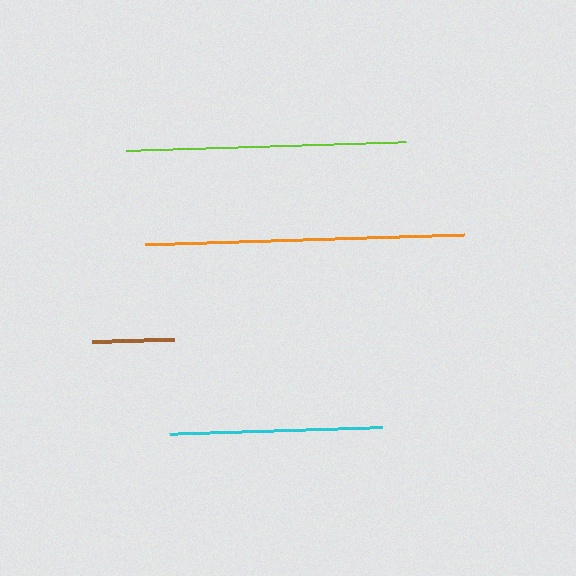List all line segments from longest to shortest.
From longest to shortest: orange, lime, cyan, brown.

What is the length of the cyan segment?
The cyan segment is approximately 213 pixels long.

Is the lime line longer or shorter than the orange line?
The orange line is longer than the lime line.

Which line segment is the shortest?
The brown line is the shortest at approximately 82 pixels.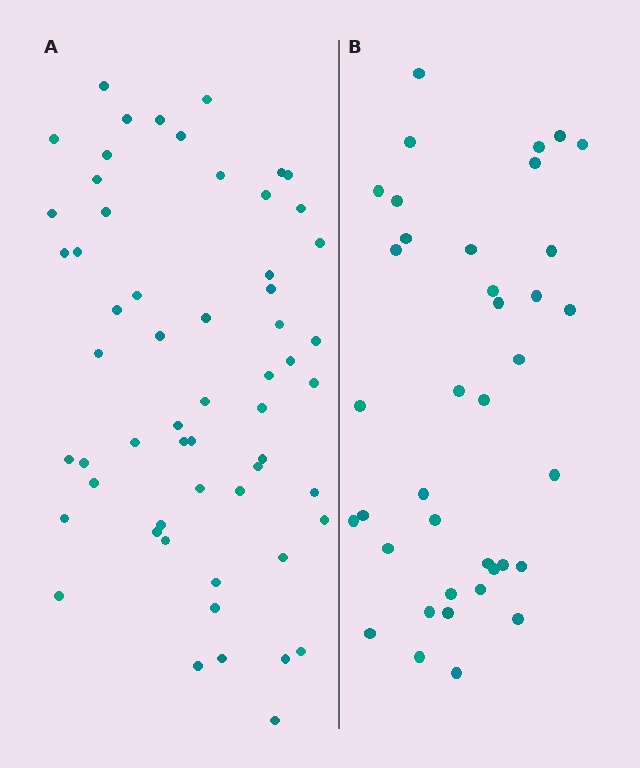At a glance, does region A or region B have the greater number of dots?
Region A (the left region) has more dots.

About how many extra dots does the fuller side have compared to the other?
Region A has approximately 20 more dots than region B.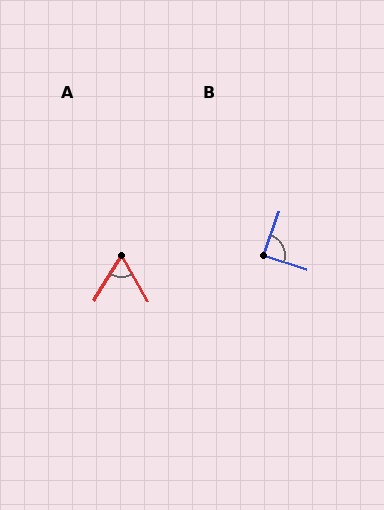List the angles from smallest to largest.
A (61°), B (89°).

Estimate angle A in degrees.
Approximately 61 degrees.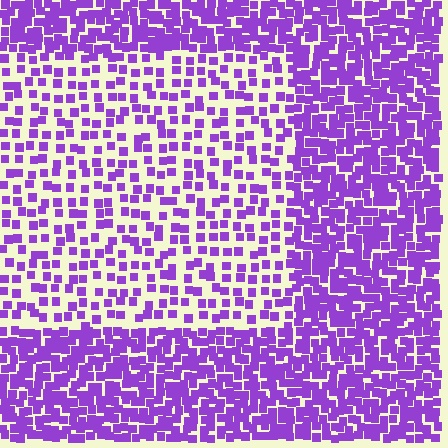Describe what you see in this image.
The image contains small purple elements arranged at two different densities. A rectangle-shaped region is visible where the elements are less densely packed than the surrounding area.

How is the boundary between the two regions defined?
The boundary is defined by a change in element density (approximately 2.2x ratio). All elements are the same color, size, and shape.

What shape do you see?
I see a rectangle.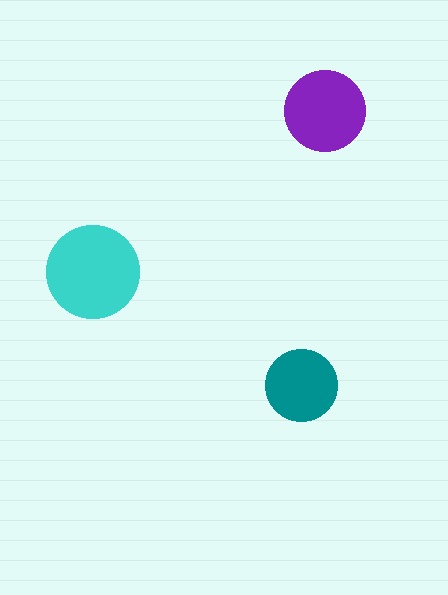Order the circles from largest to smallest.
the cyan one, the purple one, the teal one.